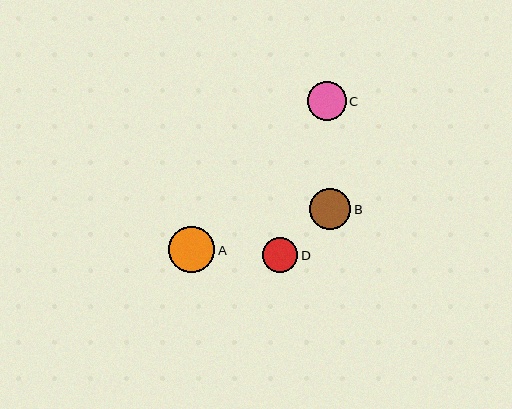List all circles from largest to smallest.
From largest to smallest: A, B, C, D.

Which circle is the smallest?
Circle D is the smallest with a size of approximately 35 pixels.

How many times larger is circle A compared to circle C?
Circle A is approximately 1.2 times the size of circle C.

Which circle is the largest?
Circle A is the largest with a size of approximately 46 pixels.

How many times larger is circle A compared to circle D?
Circle A is approximately 1.3 times the size of circle D.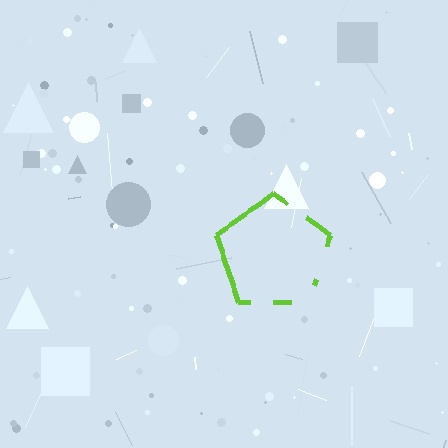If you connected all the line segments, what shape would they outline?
They would outline a pentagon.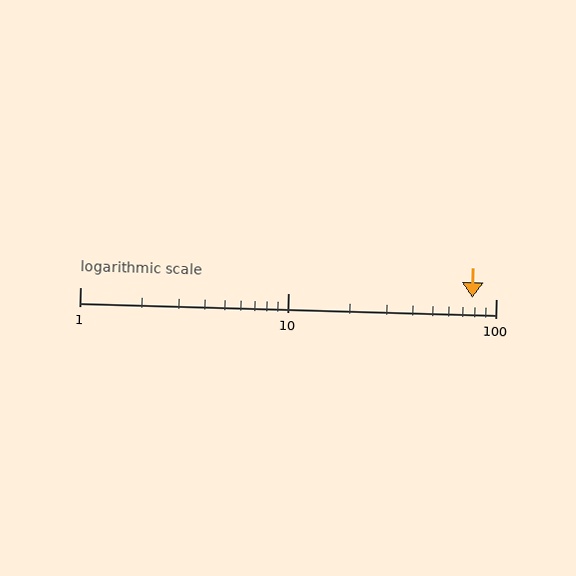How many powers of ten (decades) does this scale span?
The scale spans 2 decades, from 1 to 100.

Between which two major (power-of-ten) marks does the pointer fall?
The pointer is between 10 and 100.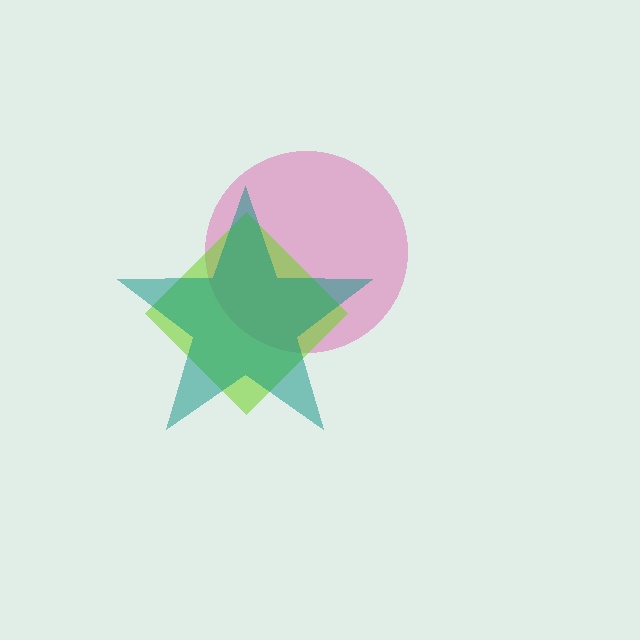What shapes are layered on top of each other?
The layered shapes are: a pink circle, a lime diamond, a teal star.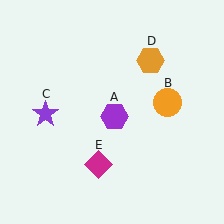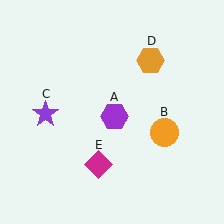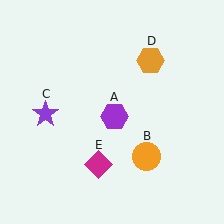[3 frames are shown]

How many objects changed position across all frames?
1 object changed position: orange circle (object B).